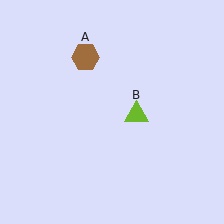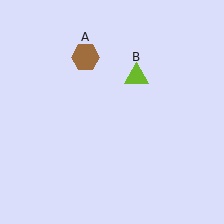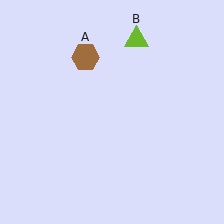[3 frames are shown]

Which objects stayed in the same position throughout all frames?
Brown hexagon (object A) remained stationary.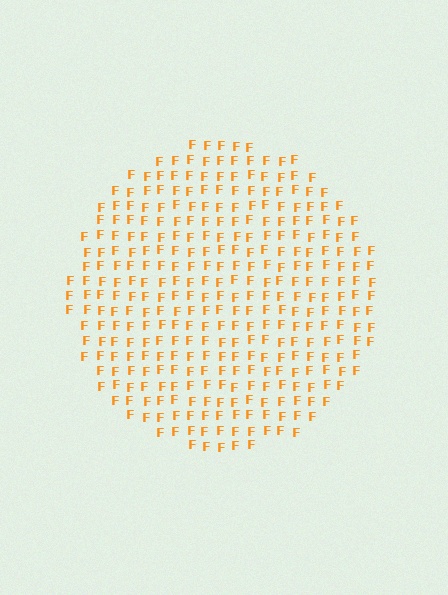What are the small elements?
The small elements are letter F's.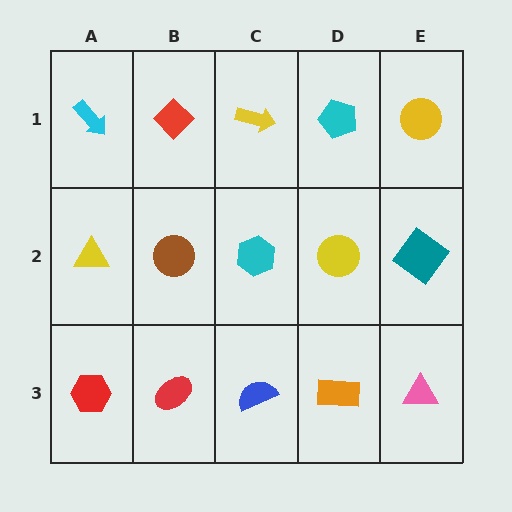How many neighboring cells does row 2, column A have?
3.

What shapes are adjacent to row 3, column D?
A yellow circle (row 2, column D), a blue semicircle (row 3, column C), a pink triangle (row 3, column E).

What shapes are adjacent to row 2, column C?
A yellow arrow (row 1, column C), a blue semicircle (row 3, column C), a brown circle (row 2, column B), a yellow circle (row 2, column D).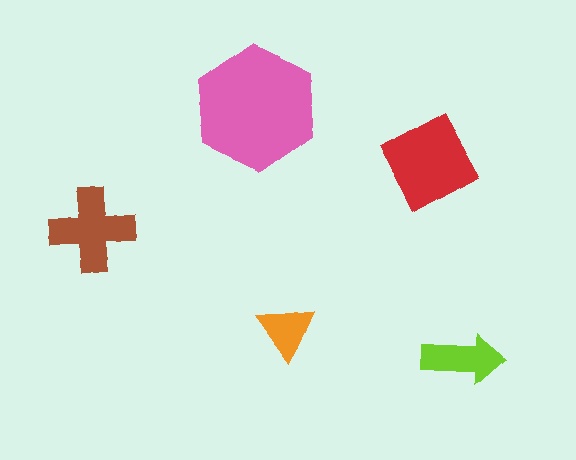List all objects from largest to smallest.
The pink hexagon, the red square, the brown cross, the lime arrow, the orange triangle.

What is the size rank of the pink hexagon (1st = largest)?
1st.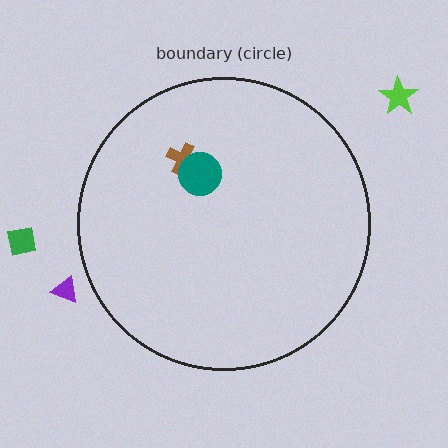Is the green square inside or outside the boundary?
Outside.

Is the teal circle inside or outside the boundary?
Inside.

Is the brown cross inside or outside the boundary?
Inside.